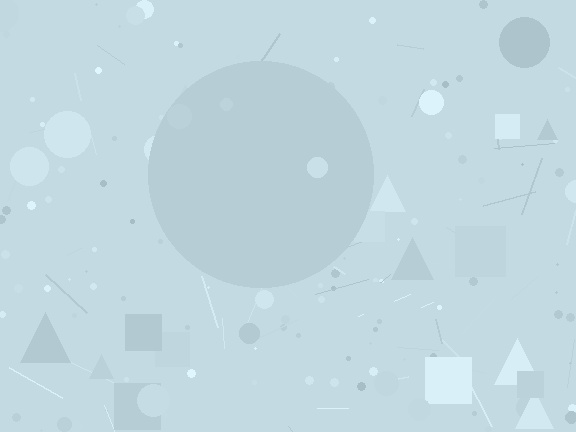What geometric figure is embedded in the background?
A circle is embedded in the background.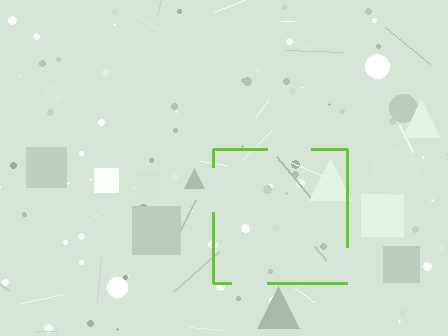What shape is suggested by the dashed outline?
The dashed outline suggests a square.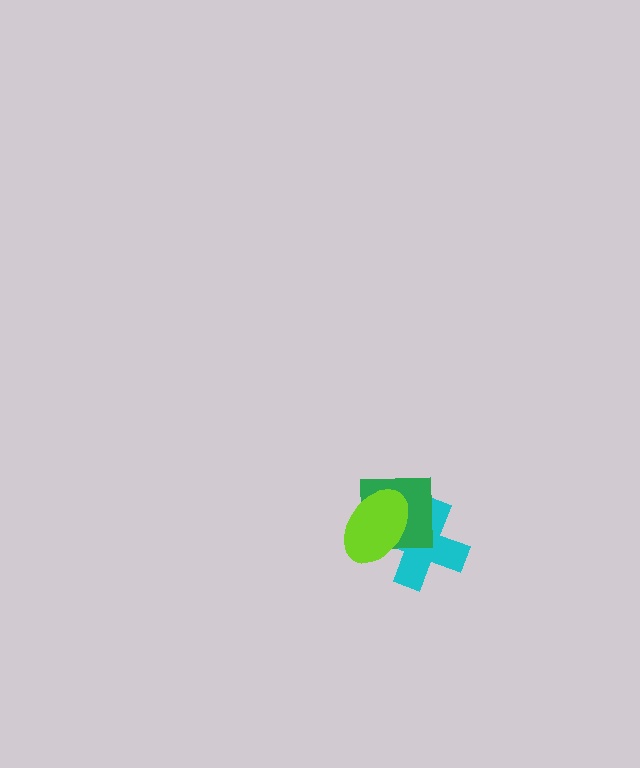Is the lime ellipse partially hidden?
No, no other shape covers it.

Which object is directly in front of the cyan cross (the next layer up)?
The green square is directly in front of the cyan cross.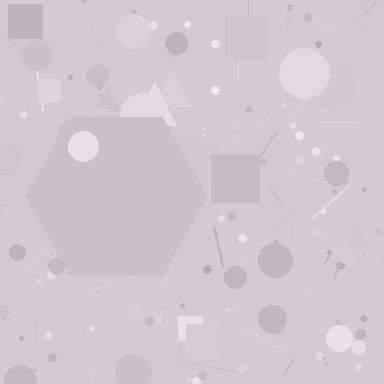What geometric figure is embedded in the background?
A hexagon is embedded in the background.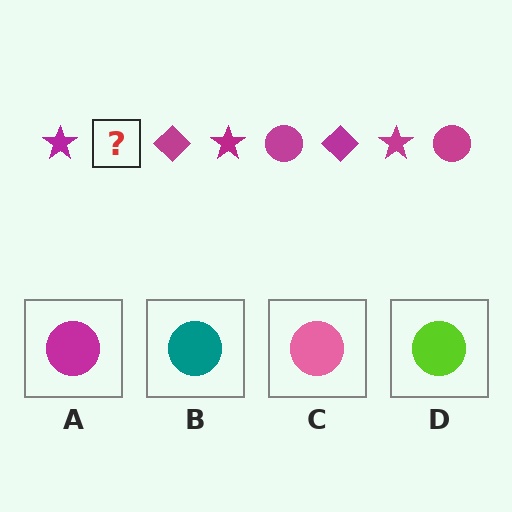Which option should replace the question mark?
Option A.